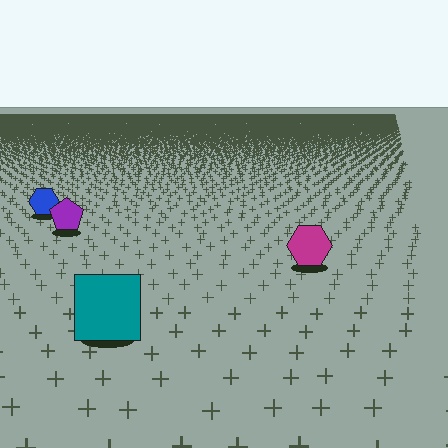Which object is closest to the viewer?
The teal square is closest. The texture marks near it are larger and more spread out.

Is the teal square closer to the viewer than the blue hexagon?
Yes. The teal square is closer — you can tell from the texture gradient: the ground texture is coarser near it.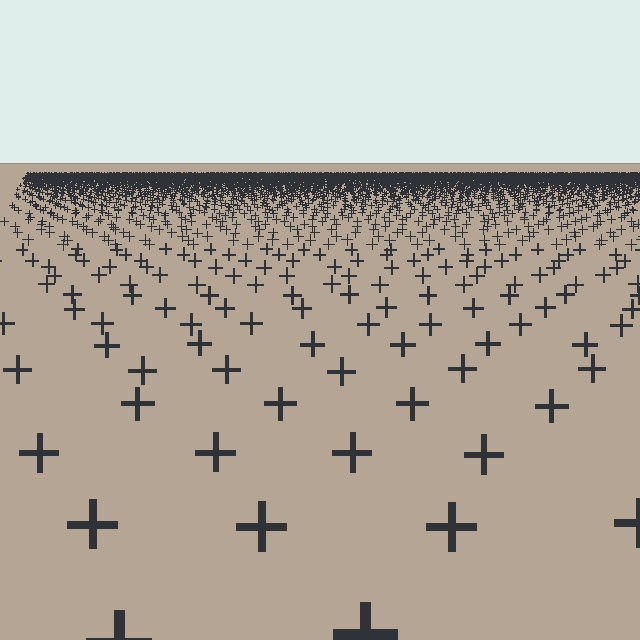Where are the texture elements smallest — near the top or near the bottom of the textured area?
Near the top.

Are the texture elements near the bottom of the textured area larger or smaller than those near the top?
Larger. Near the bottom, elements are closer to the viewer and appear at a bigger on-screen size.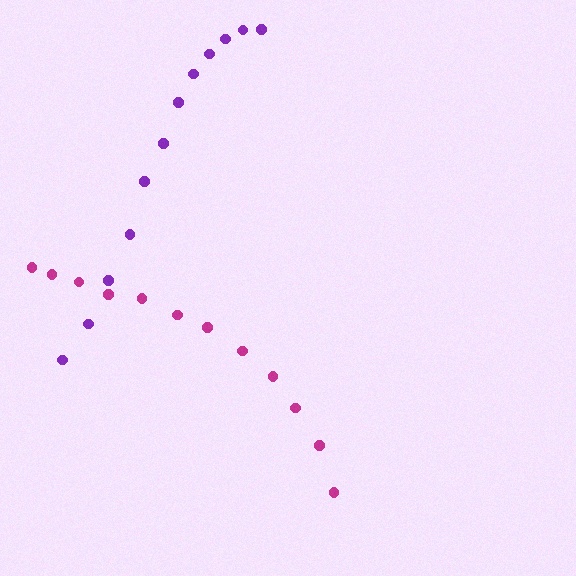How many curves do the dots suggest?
There are 2 distinct paths.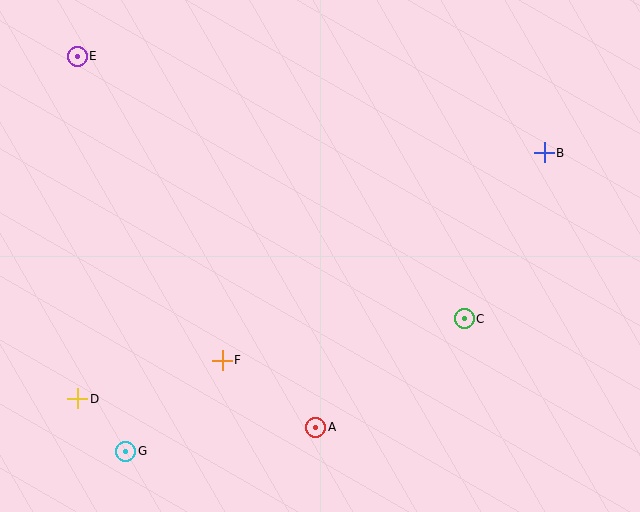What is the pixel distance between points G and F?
The distance between G and F is 133 pixels.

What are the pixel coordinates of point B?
Point B is at (544, 153).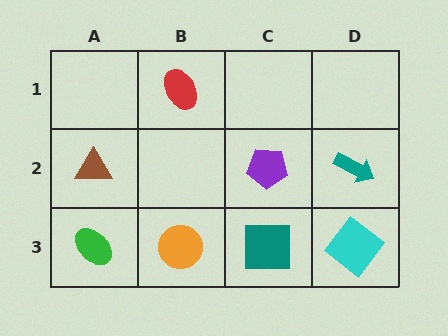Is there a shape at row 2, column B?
No, that cell is empty.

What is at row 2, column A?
A brown triangle.